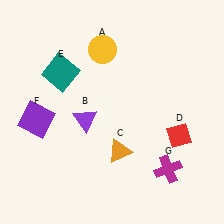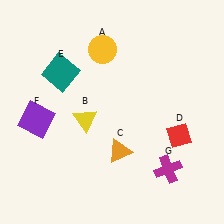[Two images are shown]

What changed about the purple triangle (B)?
In Image 1, B is purple. In Image 2, it changed to yellow.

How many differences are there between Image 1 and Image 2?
There is 1 difference between the two images.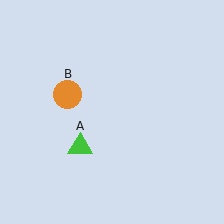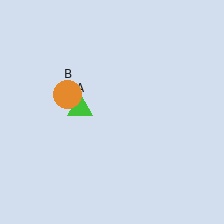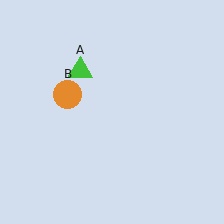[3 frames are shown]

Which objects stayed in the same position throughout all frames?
Orange circle (object B) remained stationary.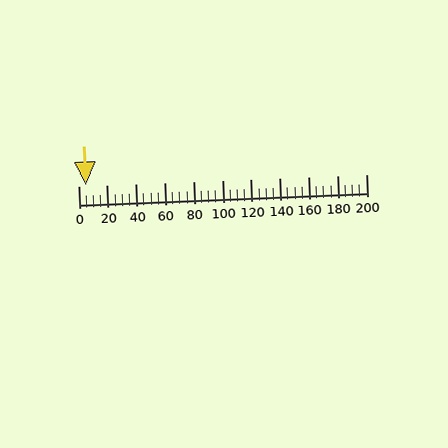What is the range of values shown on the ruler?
The ruler shows values from 0 to 200.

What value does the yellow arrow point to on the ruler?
The yellow arrow points to approximately 5.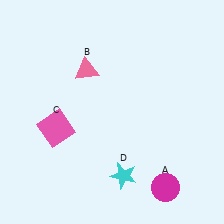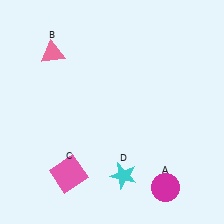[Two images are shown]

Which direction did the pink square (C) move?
The pink square (C) moved down.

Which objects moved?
The objects that moved are: the pink triangle (B), the pink square (C).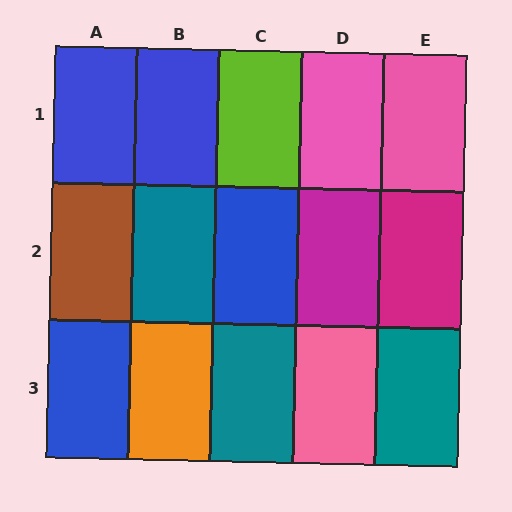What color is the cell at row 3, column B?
Orange.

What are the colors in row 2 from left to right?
Brown, teal, blue, magenta, magenta.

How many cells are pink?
3 cells are pink.